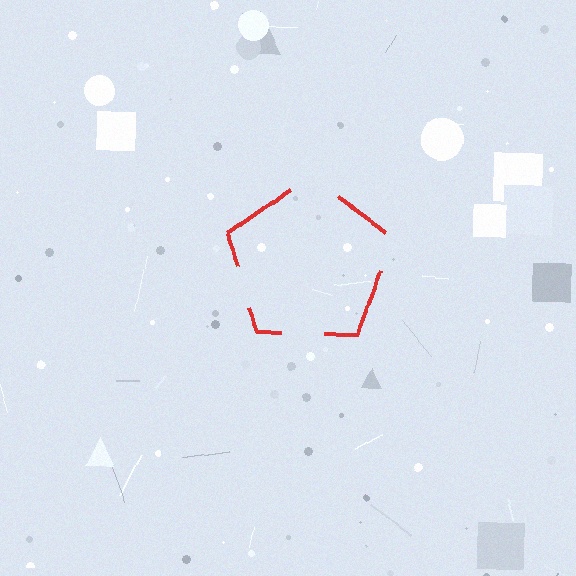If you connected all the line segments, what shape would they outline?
They would outline a pentagon.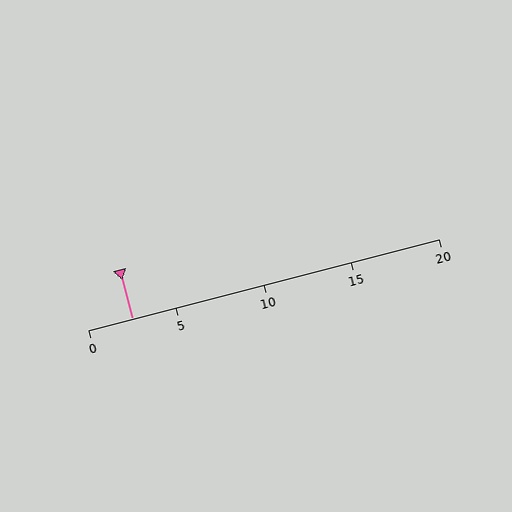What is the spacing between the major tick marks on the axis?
The major ticks are spaced 5 apart.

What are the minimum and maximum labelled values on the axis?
The axis runs from 0 to 20.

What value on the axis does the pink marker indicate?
The marker indicates approximately 2.5.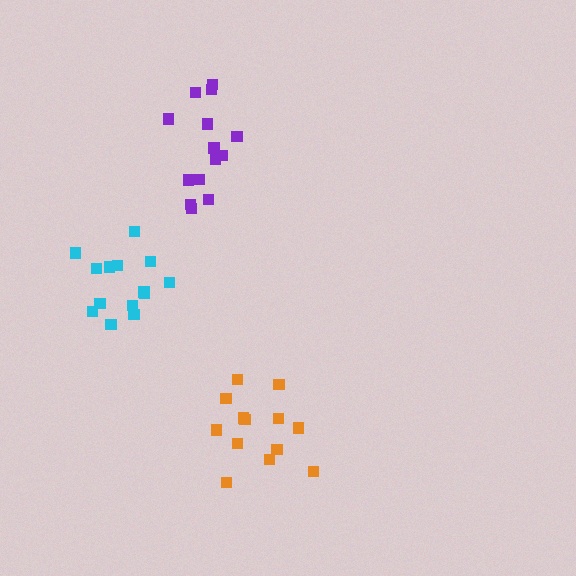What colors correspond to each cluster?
The clusters are colored: orange, cyan, purple.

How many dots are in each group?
Group 1: 13 dots, Group 2: 14 dots, Group 3: 14 dots (41 total).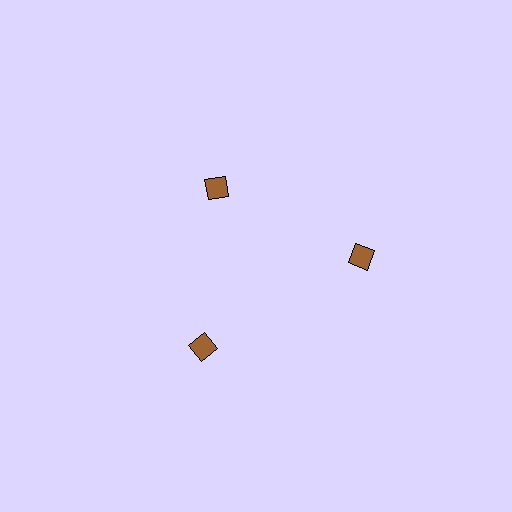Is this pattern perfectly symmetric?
No. The 3 brown diamonds are arranged in a ring, but one element near the 11 o'clock position is pulled inward toward the center, breaking the 3-fold rotational symmetry.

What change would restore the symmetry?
The symmetry would be restored by moving it outward, back onto the ring so that all 3 diamonds sit at equal angles and equal distance from the center.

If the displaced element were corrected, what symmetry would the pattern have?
It would have 3-fold rotational symmetry — the pattern would map onto itself every 120 degrees.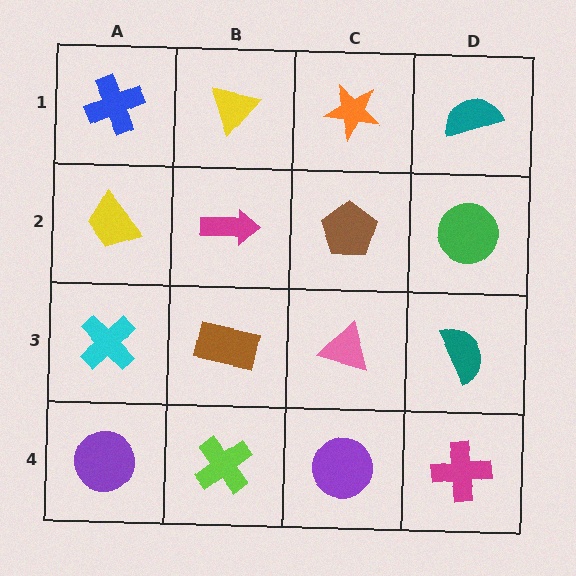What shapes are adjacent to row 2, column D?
A teal semicircle (row 1, column D), a teal semicircle (row 3, column D), a brown pentagon (row 2, column C).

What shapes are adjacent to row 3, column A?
A yellow trapezoid (row 2, column A), a purple circle (row 4, column A), a brown rectangle (row 3, column B).